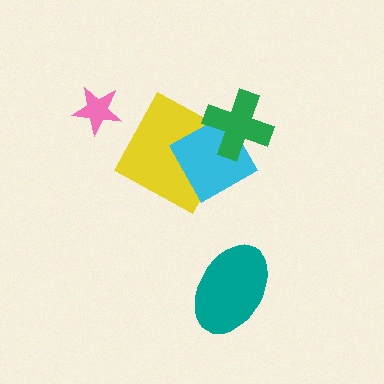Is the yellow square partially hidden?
Yes, it is partially covered by another shape.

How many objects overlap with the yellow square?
2 objects overlap with the yellow square.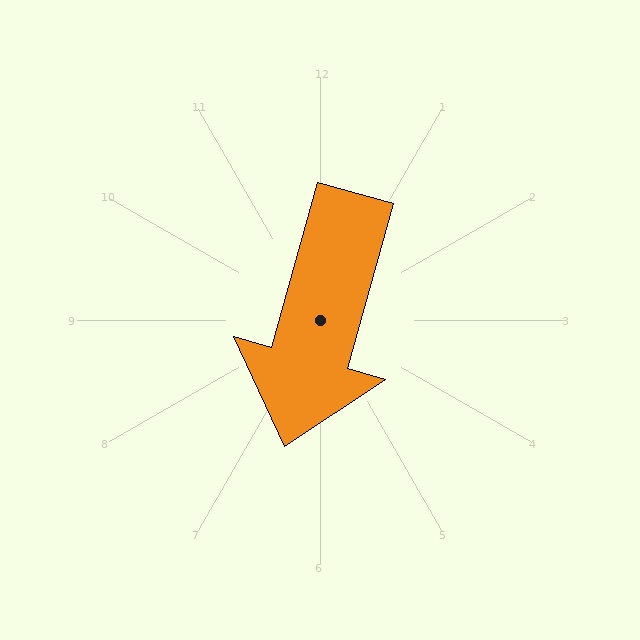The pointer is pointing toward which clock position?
Roughly 7 o'clock.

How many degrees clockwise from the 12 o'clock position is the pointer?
Approximately 196 degrees.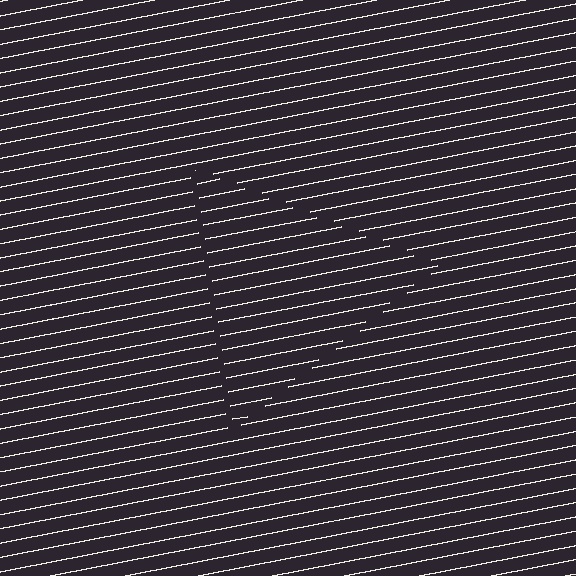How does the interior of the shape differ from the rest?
The interior of the shape contains the same grating, shifted by half a period — the contour is defined by the phase discontinuity where line-ends from the inner and outer gratings abut.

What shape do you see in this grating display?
An illusory triangle. The interior of the shape contains the same grating, shifted by half a period — the contour is defined by the phase discontinuity where line-ends from the inner and outer gratings abut.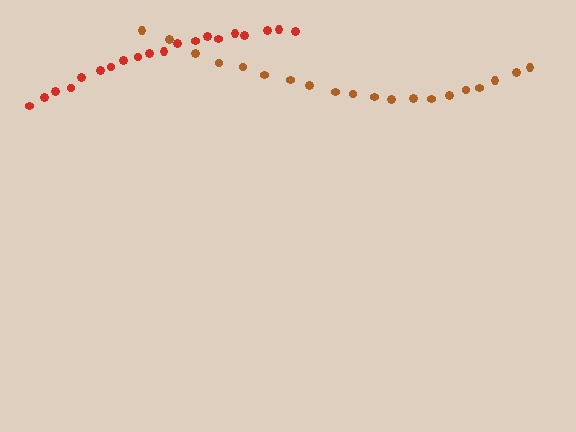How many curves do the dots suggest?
There are 2 distinct paths.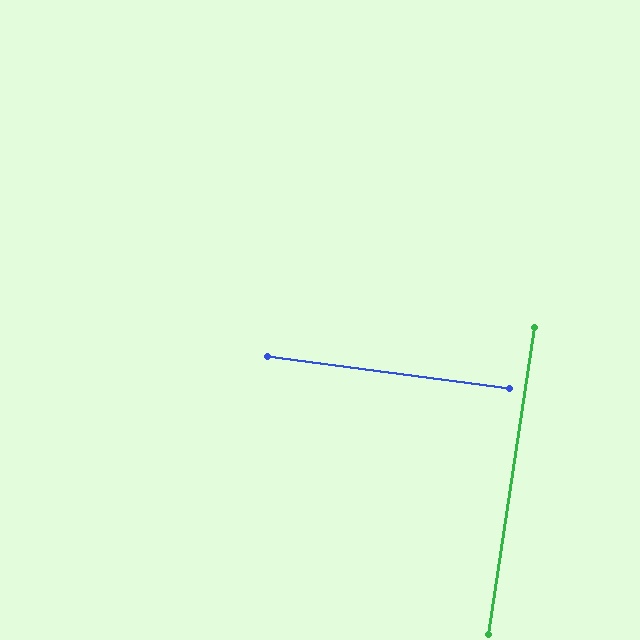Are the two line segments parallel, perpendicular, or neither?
Perpendicular — they meet at approximately 89°.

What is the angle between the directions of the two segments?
Approximately 89 degrees.